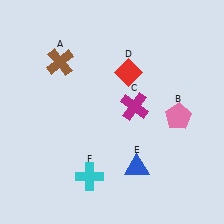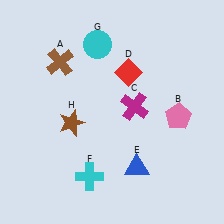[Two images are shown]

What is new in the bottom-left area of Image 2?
A brown star (H) was added in the bottom-left area of Image 2.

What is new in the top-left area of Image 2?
A cyan circle (G) was added in the top-left area of Image 2.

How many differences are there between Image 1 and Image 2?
There are 2 differences between the two images.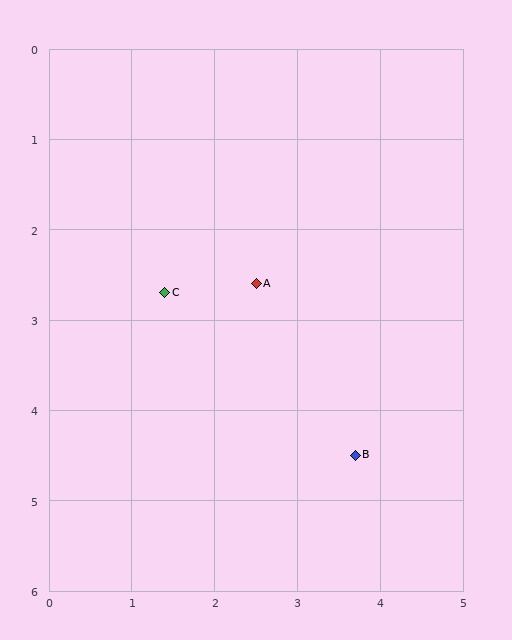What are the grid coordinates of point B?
Point B is at approximately (3.7, 4.5).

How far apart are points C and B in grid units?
Points C and B are about 2.9 grid units apart.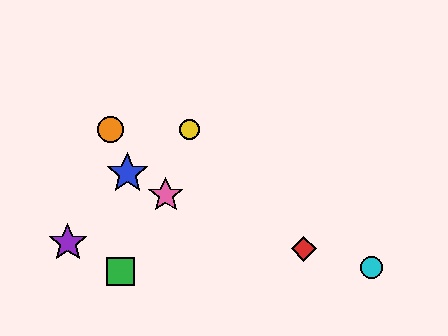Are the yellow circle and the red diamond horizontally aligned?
No, the yellow circle is at y≈129 and the red diamond is at y≈249.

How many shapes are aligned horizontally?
2 shapes (the yellow circle, the orange circle) are aligned horizontally.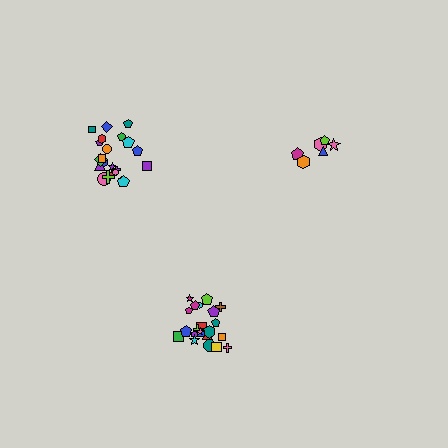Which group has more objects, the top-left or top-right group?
The top-left group.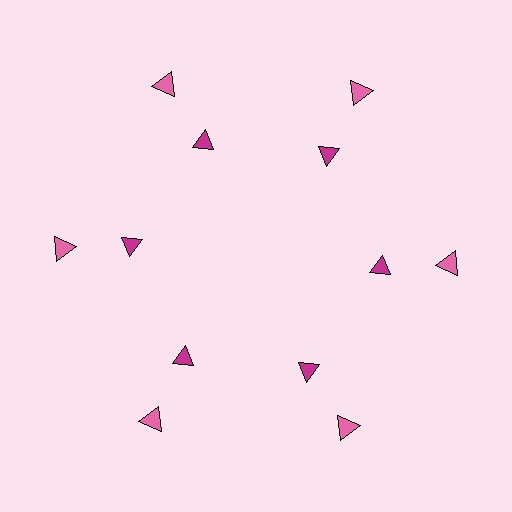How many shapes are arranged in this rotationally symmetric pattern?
There are 12 shapes, arranged in 6 groups of 2.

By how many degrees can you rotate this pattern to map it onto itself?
The pattern maps onto itself every 60 degrees of rotation.